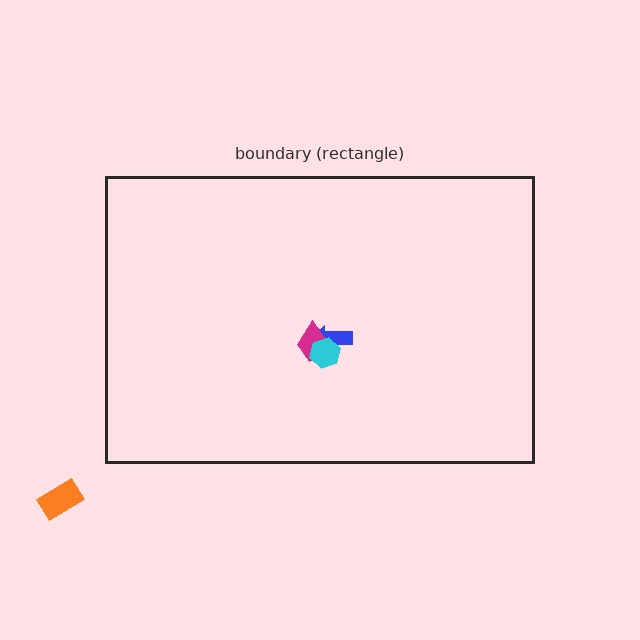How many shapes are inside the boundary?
3 inside, 1 outside.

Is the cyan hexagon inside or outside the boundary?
Inside.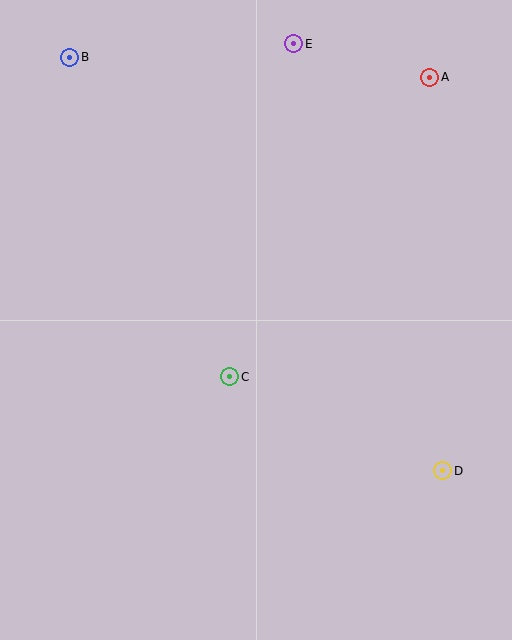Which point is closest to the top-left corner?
Point B is closest to the top-left corner.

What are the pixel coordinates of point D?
Point D is at (443, 471).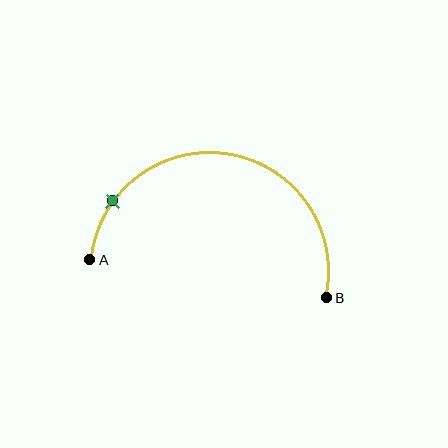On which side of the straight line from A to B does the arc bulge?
The arc bulges above the straight line connecting A and B.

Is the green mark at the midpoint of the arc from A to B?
No. The green mark lies on the arc but is closer to endpoint A. The arc midpoint would be at the point on the curve equidistant along the arc from both A and B.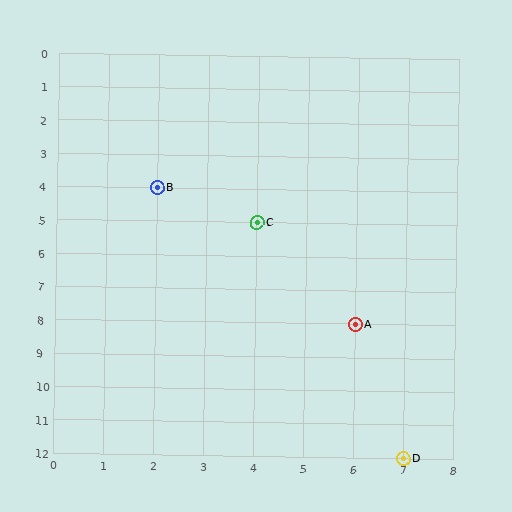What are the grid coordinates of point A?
Point A is at grid coordinates (6, 8).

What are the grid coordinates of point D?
Point D is at grid coordinates (7, 12).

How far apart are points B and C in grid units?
Points B and C are 2 columns and 1 row apart (about 2.2 grid units diagonally).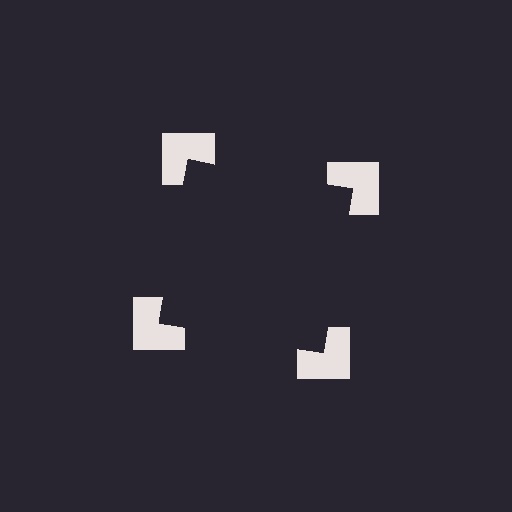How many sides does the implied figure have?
4 sides.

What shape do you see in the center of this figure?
An illusory square — its edges are inferred from the aligned wedge cuts in the notched squares, not physically drawn.